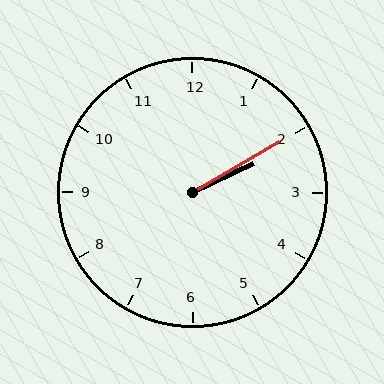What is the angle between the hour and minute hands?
Approximately 5 degrees.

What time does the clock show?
2:10.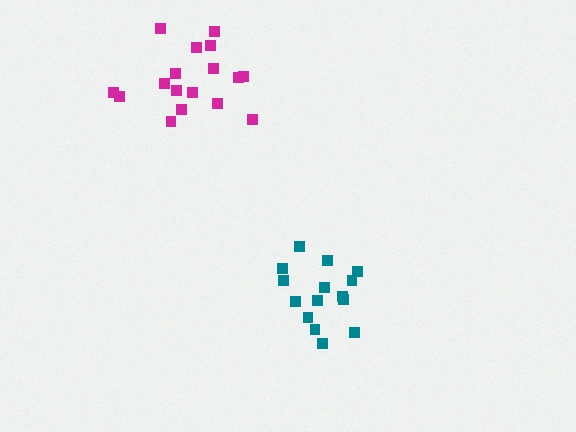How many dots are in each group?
Group 1: 17 dots, Group 2: 15 dots (32 total).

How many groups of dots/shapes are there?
There are 2 groups.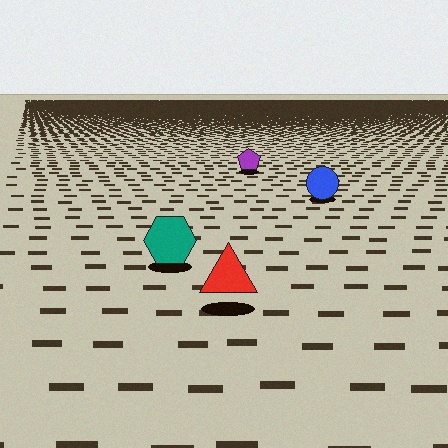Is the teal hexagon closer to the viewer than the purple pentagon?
Yes. The teal hexagon is closer — you can tell from the texture gradient: the ground texture is coarser near it.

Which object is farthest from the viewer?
The purple pentagon is farthest from the viewer. It appears smaller and the ground texture around it is denser.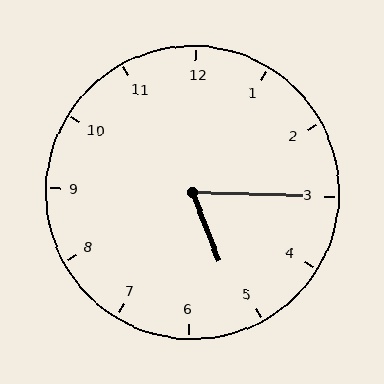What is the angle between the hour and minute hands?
Approximately 68 degrees.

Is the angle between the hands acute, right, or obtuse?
It is acute.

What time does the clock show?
5:15.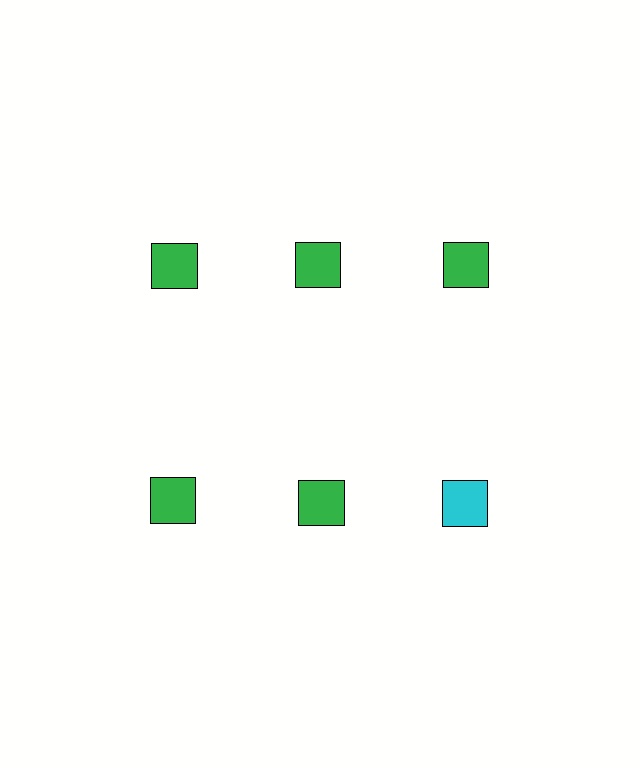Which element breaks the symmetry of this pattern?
The cyan square in the second row, center column breaks the symmetry. All other shapes are green squares.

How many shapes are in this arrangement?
There are 6 shapes arranged in a grid pattern.